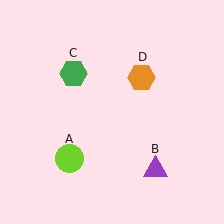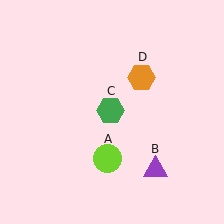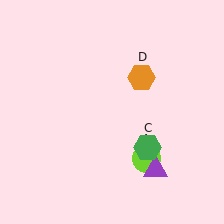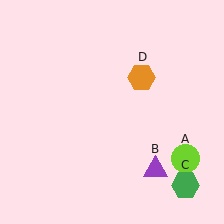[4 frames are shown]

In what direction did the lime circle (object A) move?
The lime circle (object A) moved right.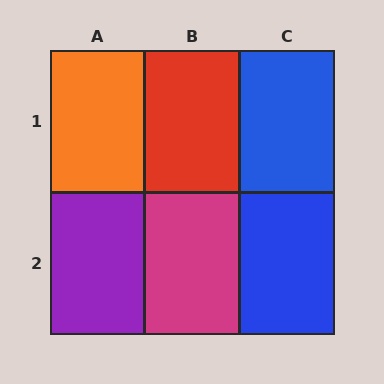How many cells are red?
1 cell is red.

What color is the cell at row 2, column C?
Blue.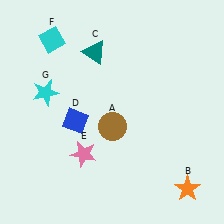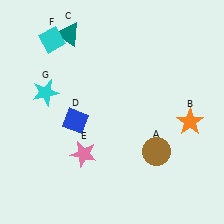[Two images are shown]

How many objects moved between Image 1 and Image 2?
3 objects moved between the two images.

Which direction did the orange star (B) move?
The orange star (B) moved up.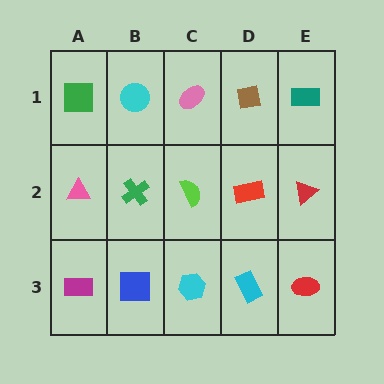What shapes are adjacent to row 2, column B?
A cyan circle (row 1, column B), a blue square (row 3, column B), a pink triangle (row 2, column A), a lime semicircle (row 2, column C).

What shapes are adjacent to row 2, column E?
A teal rectangle (row 1, column E), a red ellipse (row 3, column E), a red rectangle (row 2, column D).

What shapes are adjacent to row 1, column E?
A red triangle (row 2, column E), a brown square (row 1, column D).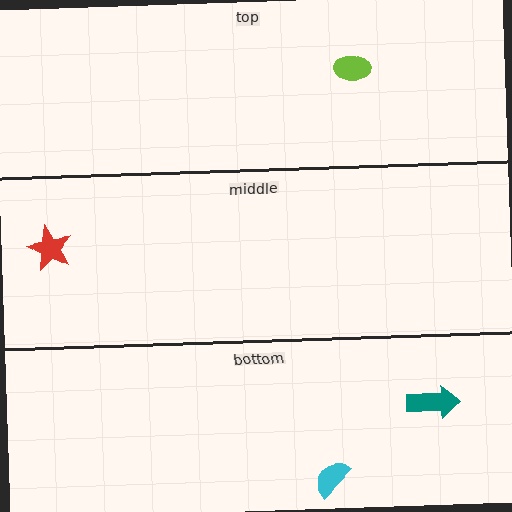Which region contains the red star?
The middle region.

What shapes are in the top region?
The lime ellipse.